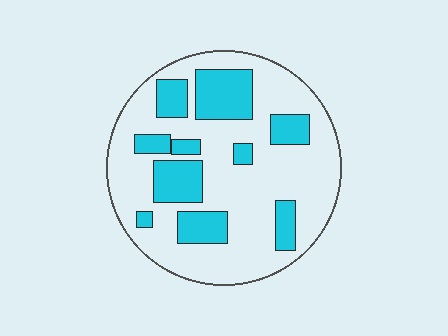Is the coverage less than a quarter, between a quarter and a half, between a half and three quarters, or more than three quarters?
Between a quarter and a half.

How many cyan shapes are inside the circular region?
10.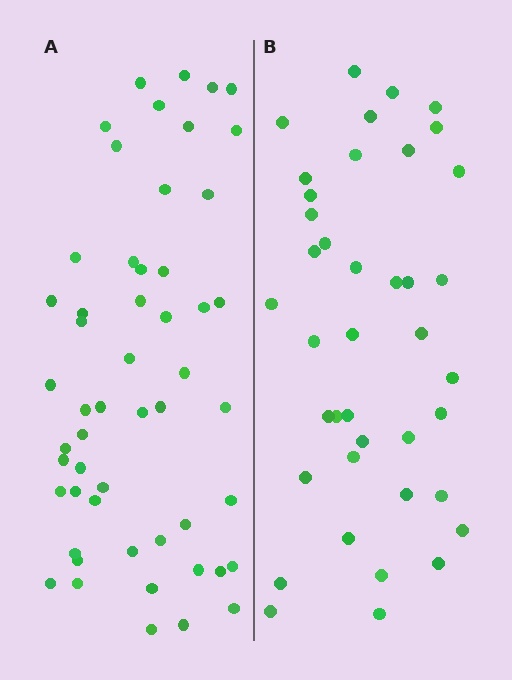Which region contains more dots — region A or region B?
Region A (the left region) has more dots.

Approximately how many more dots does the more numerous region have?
Region A has approximately 15 more dots than region B.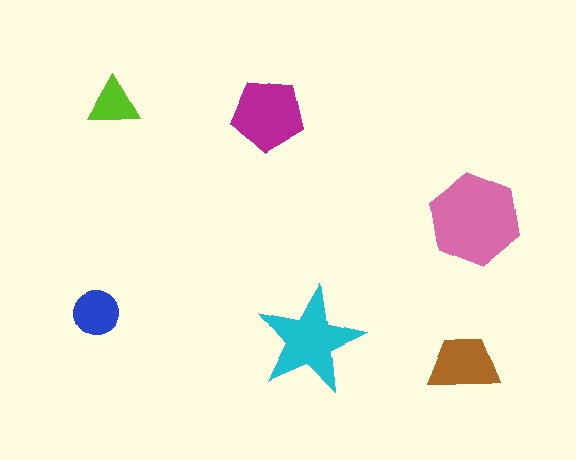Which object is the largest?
The pink hexagon.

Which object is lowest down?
The brown trapezoid is bottommost.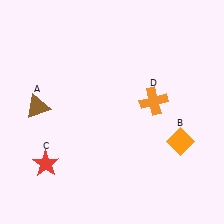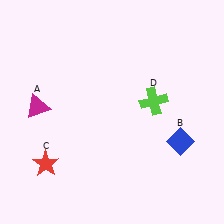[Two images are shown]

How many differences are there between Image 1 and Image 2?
There are 3 differences between the two images.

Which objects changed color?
A changed from brown to magenta. B changed from orange to blue. D changed from orange to lime.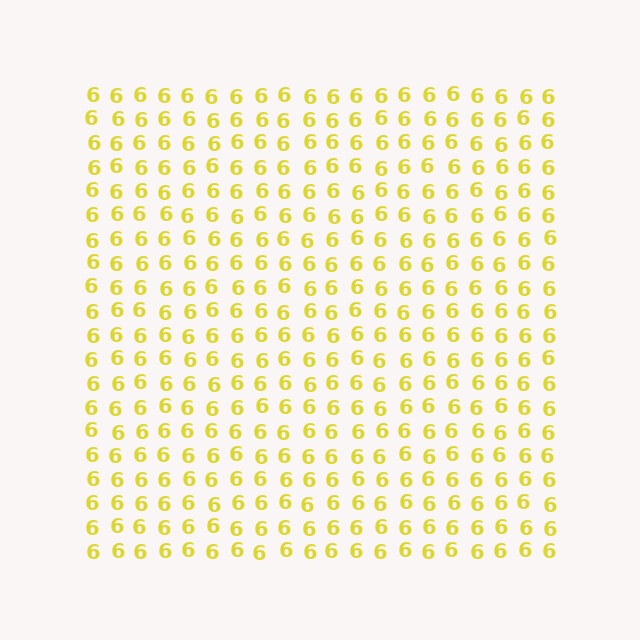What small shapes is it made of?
It is made of small digit 6's.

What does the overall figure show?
The overall figure shows a square.